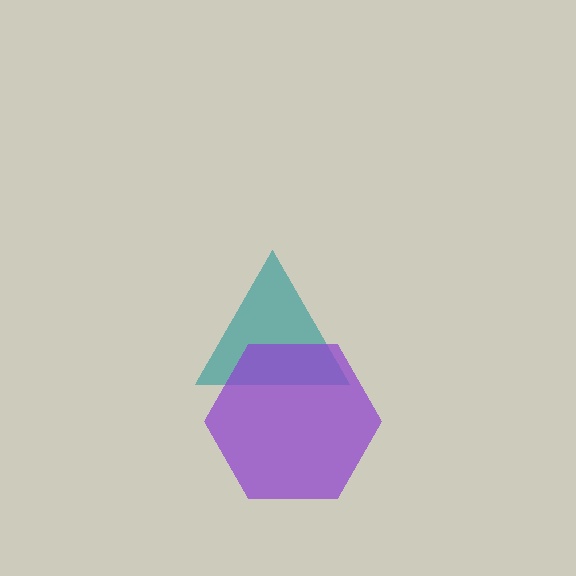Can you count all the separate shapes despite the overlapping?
Yes, there are 2 separate shapes.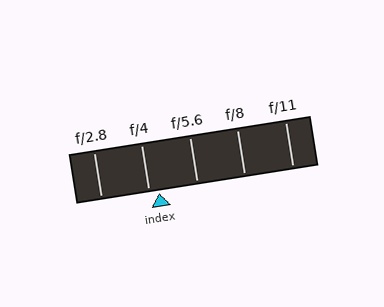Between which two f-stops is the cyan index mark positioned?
The index mark is between f/4 and f/5.6.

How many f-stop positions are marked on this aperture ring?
There are 5 f-stop positions marked.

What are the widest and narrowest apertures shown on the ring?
The widest aperture shown is f/2.8 and the narrowest is f/11.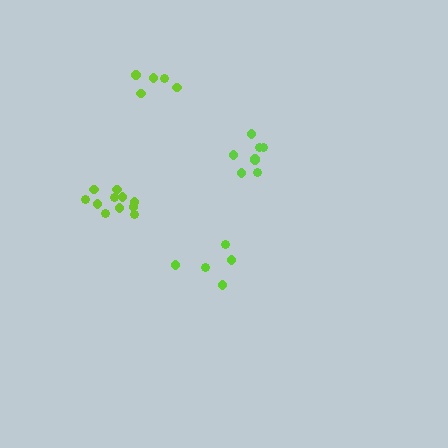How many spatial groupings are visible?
There are 4 spatial groupings.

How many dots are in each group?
Group 1: 5 dots, Group 2: 5 dots, Group 3: 11 dots, Group 4: 8 dots (29 total).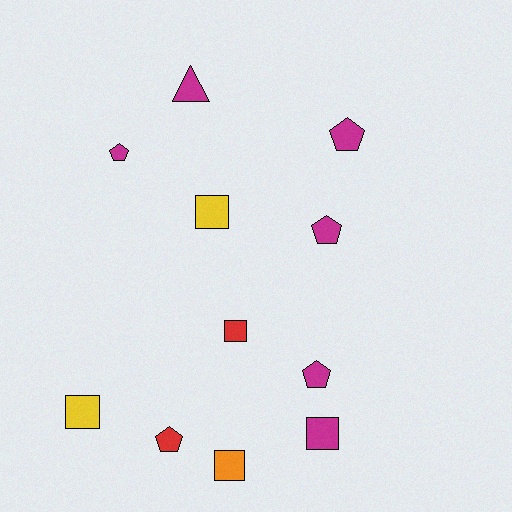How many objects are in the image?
There are 11 objects.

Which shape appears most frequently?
Pentagon, with 5 objects.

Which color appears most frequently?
Magenta, with 6 objects.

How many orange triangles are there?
There are no orange triangles.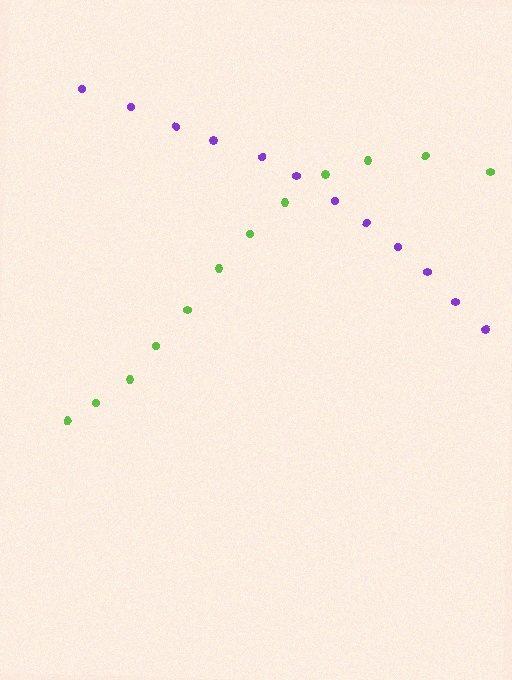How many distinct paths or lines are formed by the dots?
There are 2 distinct paths.